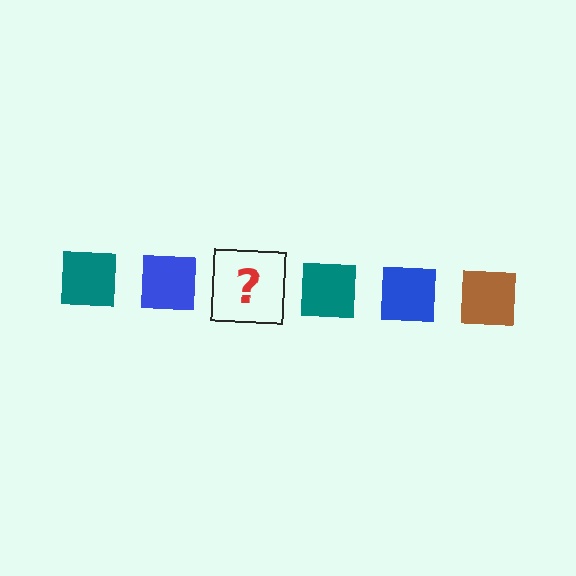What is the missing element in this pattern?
The missing element is a brown square.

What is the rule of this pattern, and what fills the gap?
The rule is that the pattern cycles through teal, blue, brown squares. The gap should be filled with a brown square.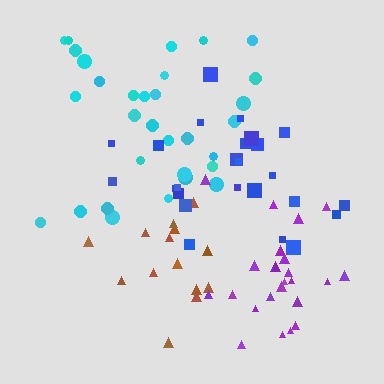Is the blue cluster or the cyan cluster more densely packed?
Blue.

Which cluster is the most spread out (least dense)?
Brown.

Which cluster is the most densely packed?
Purple.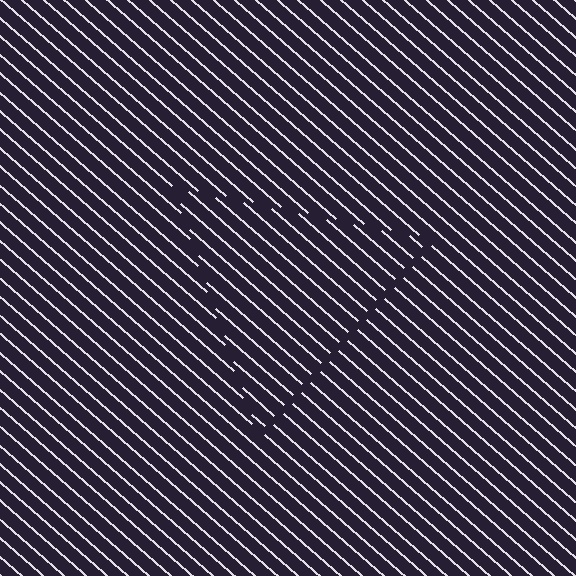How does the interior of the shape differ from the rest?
The interior of the shape contains the same grating, shifted by half a period — the contour is defined by the phase discontinuity where line-ends from the inner and outer gratings abut.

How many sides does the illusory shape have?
3 sides — the line-ends trace a triangle.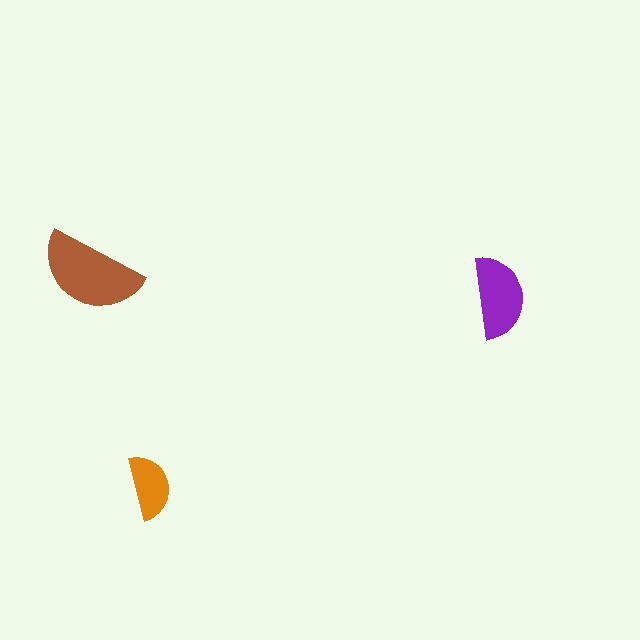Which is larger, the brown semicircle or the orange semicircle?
The brown one.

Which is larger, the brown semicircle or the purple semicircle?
The brown one.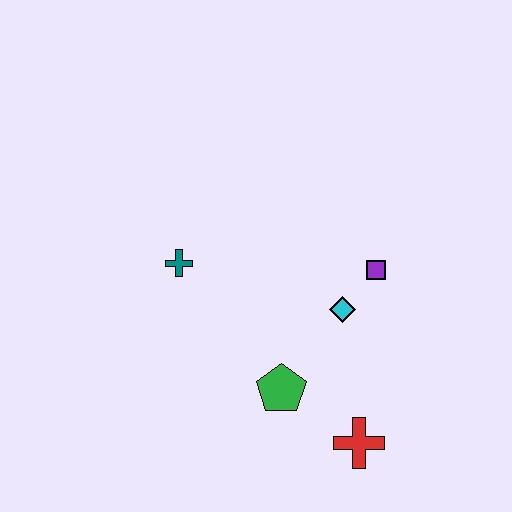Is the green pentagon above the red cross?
Yes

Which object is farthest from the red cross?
The teal cross is farthest from the red cross.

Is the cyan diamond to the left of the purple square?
Yes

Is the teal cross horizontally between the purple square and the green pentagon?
No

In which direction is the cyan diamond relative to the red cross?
The cyan diamond is above the red cross.